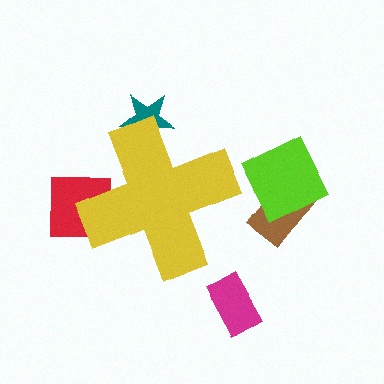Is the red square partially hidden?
Yes, the red square is partially hidden behind the yellow cross.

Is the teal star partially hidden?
Yes, the teal star is partially hidden behind the yellow cross.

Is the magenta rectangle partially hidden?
No, the magenta rectangle is fully visible.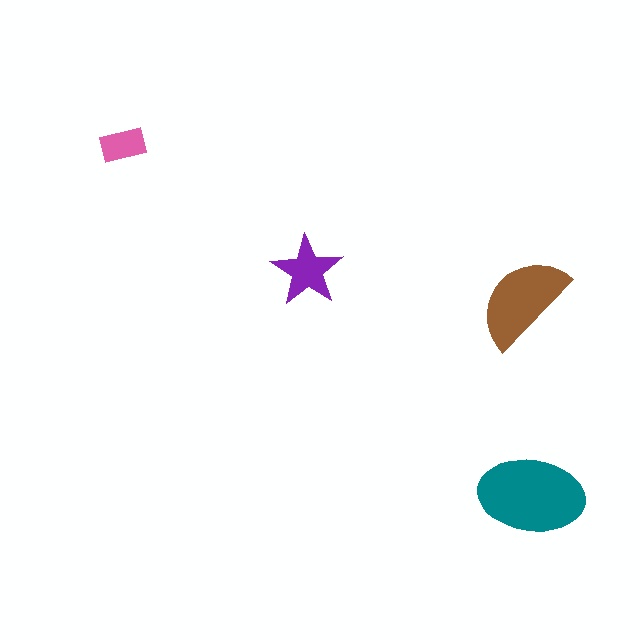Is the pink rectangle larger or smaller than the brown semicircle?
Smaller.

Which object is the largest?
The teal ellipse.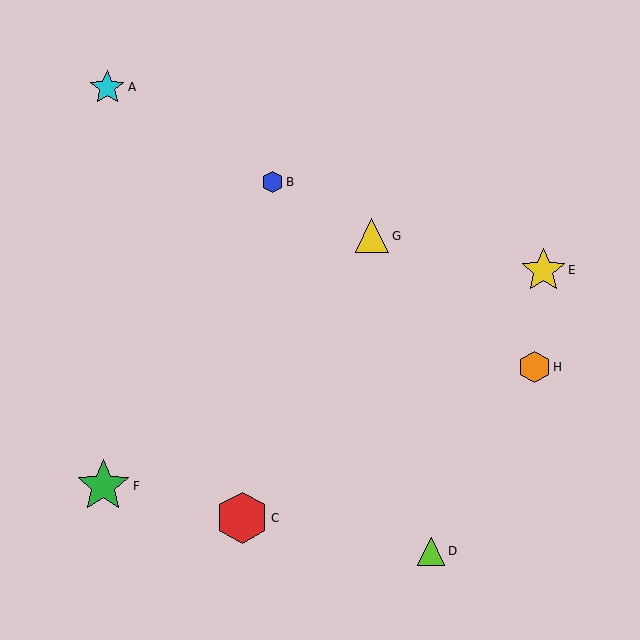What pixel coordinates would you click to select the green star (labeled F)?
Click at (103, 486) to select the green star F.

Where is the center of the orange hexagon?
The center of the orange hexagon is at (535, 367).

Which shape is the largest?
The green star (labeled F) is the largest.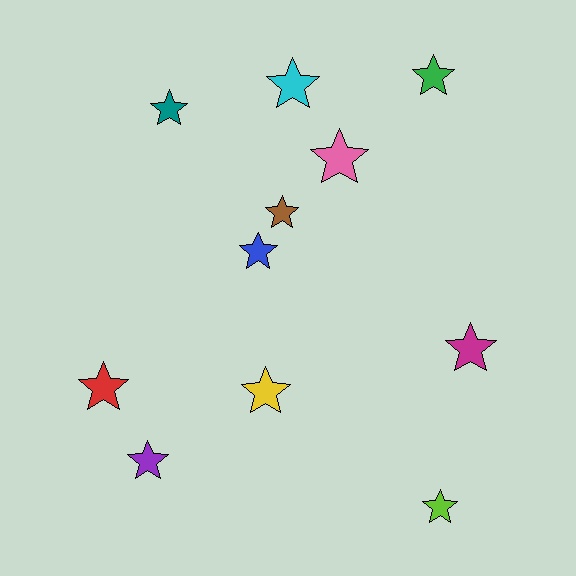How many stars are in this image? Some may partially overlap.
There are 11 stars.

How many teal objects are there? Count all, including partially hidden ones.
There is 1 teal object.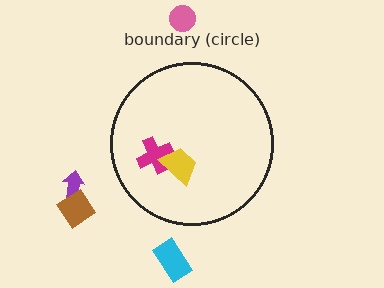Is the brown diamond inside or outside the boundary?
Outside.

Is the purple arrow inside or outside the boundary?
Outside.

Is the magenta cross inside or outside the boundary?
Inside.